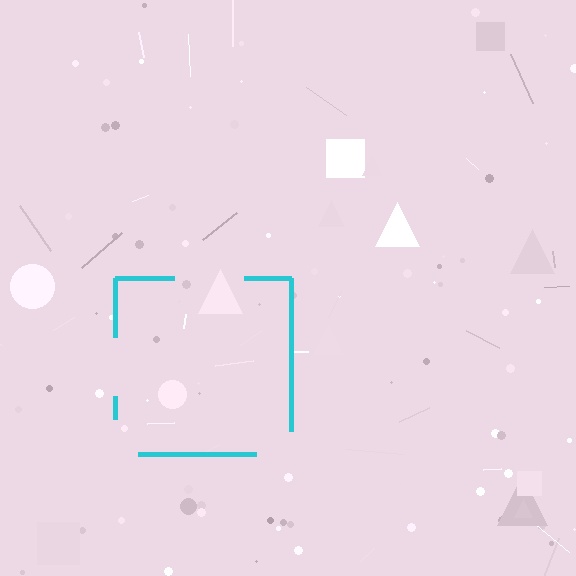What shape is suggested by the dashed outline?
The dashed outline suggests a square.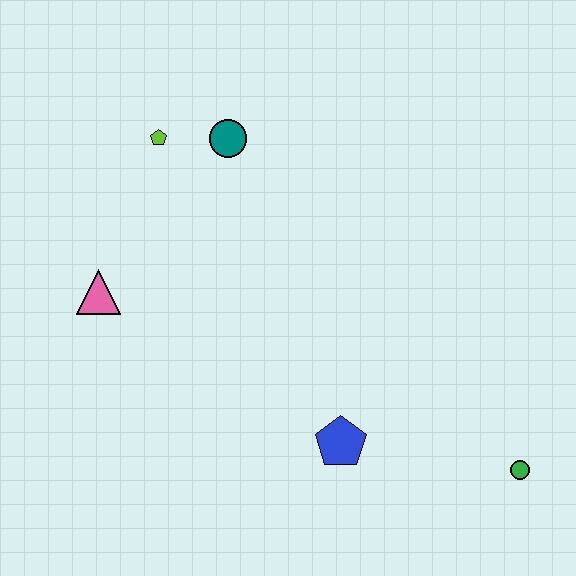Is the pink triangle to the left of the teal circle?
Yes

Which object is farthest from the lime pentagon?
The green circle is farthest from the lime pentagon.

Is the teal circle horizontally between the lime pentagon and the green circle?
Yes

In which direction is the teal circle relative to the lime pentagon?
The teal circle is to the right of the lime pentagon.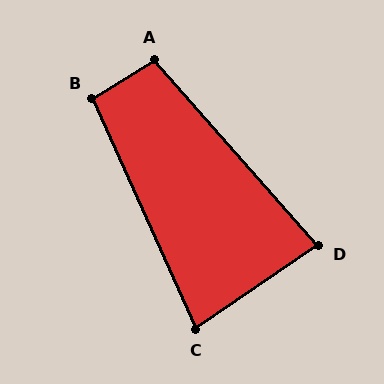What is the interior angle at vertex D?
Approximately 83 degrees (acute).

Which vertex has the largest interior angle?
A, at approximately 100 degrees.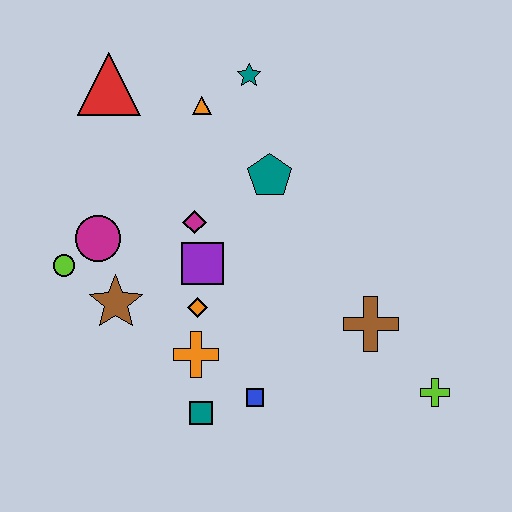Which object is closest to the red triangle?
The orange triangle is closest to the red triangle.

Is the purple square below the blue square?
No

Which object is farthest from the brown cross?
The red triangle is farthest from the brown cross.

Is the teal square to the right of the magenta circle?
Yes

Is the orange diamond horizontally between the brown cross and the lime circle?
Yes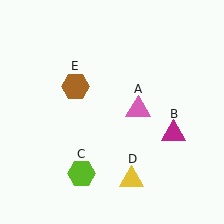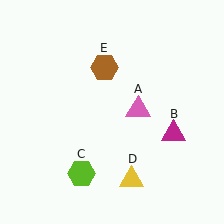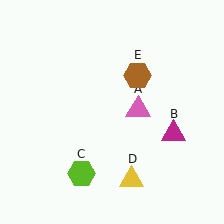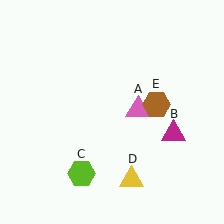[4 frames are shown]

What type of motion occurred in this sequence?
The brown hexagon (object E) rotated clockwise around the center of the scene.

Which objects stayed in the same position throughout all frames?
Pink triangle (object A) and magenta triangle (object B) and lime hexagon (object C) and yellow triangle (object D) remained stationary.